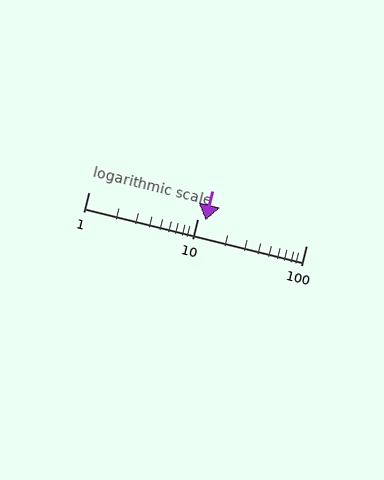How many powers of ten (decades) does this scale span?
The scale spans 2 decades, from 1 to 100.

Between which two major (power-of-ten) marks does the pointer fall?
The pointer is between 10 and 100.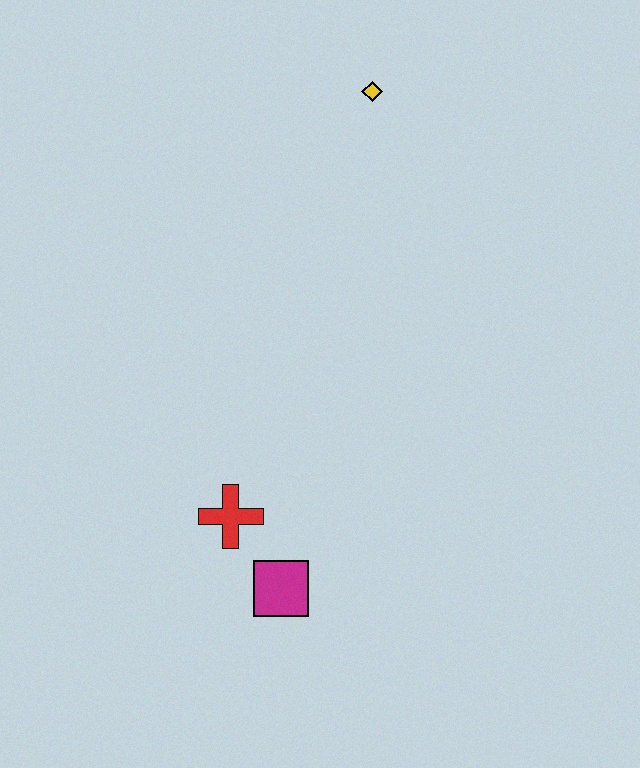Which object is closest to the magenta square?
The red cross is closest to the magenta square.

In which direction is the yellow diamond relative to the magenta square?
The yellow diamond is above the magenta square.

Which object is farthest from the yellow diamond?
The magenta square is farthest from the yellow diamond.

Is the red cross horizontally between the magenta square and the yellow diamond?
No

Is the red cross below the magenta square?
No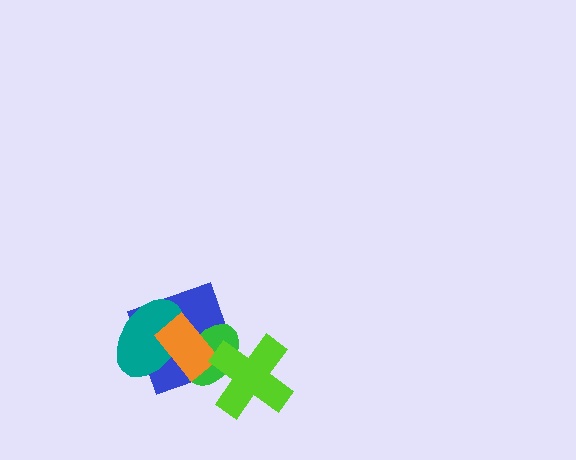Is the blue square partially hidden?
Yes, it is partially covered by another shape.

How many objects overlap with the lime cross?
2 objects overlap with the lime cross.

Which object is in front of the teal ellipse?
The orange rectangle is in front of the teal ellipse.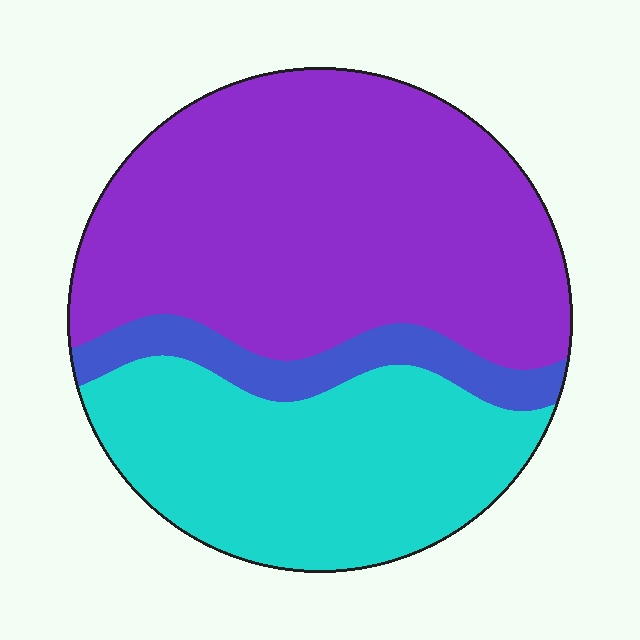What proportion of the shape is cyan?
Cyan takes up about one third (1/3) of the shape.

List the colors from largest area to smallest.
From largest to smallest: purple, cyan, blue.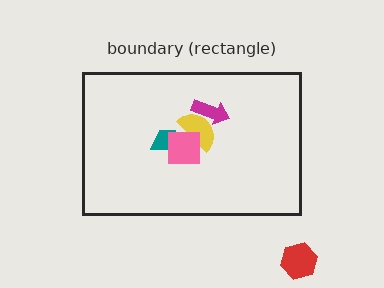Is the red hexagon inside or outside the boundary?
Outside.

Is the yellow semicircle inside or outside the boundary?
Inside.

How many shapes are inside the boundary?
4 inside, 1 outside.